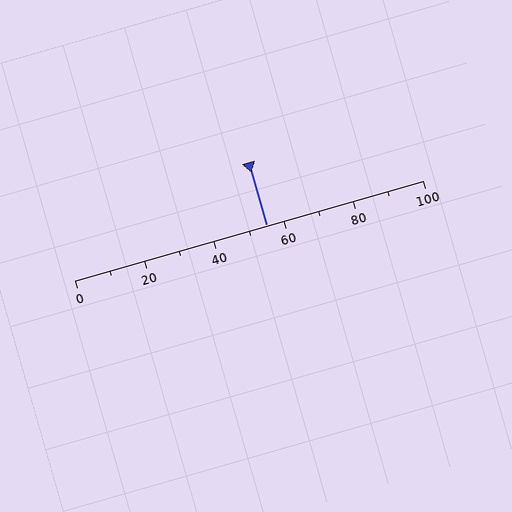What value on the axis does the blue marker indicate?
The marker indicates approximately 55.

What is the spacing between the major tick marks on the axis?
The major ticks are spaced 20 apart.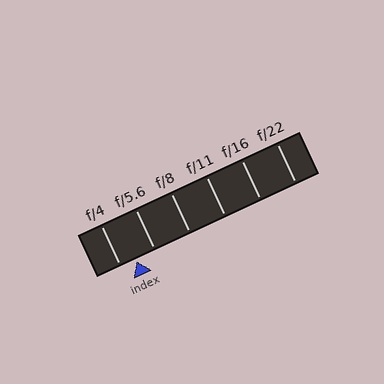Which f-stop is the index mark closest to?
The index mark is closest to f/4.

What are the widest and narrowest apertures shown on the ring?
The widest aperture shown is f/4 and the narrowest is f/22.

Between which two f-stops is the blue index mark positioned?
The index mark is between f/4 and f/5.6.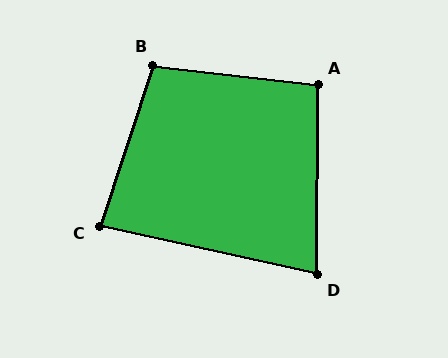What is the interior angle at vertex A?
Approximately 96 degrees (obtuse).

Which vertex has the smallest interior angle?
D, at approximately 78 degrees.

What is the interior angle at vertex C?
Approximately 84 degrees (acute).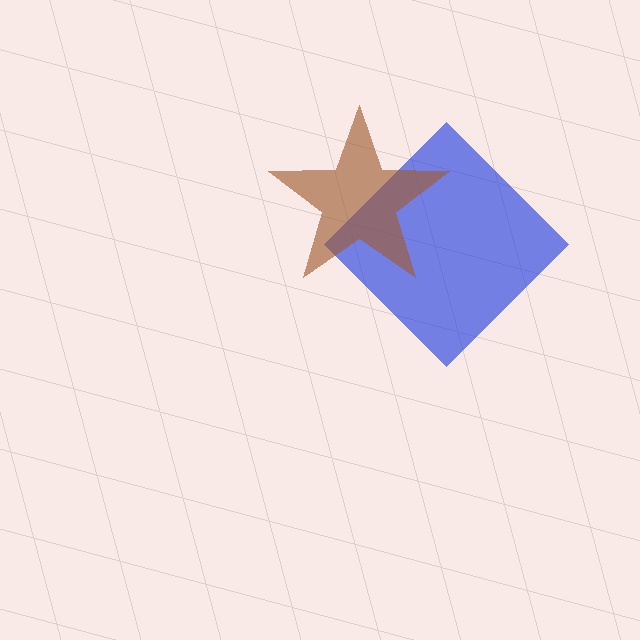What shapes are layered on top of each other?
The layered shapes are: a blue diamond, a brown star.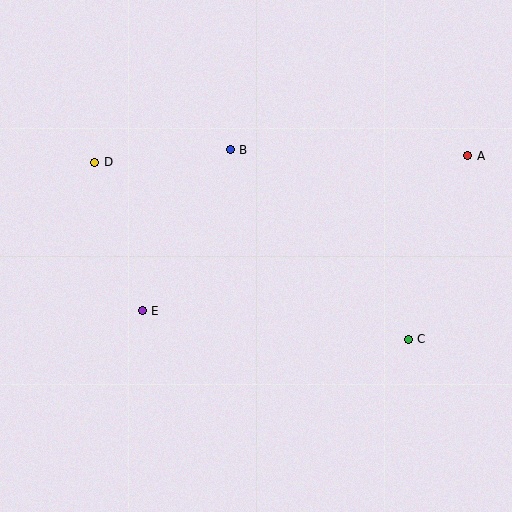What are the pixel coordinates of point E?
Point E is at (142, 311).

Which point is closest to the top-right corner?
Point A is closest to the top-right corner.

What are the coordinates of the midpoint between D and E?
The midpoint between D and E is at (118, 237).